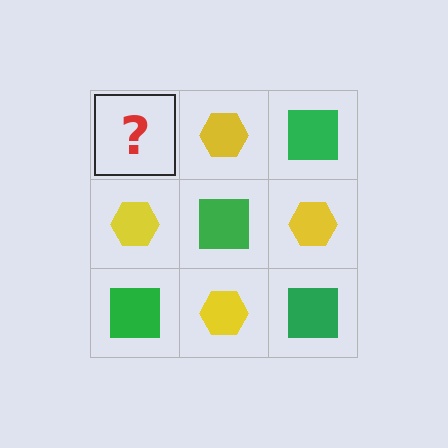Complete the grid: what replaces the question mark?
The question mark should be replaced with a green square.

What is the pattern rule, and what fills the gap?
The rule is that it alternates green square and yellow hexagon in a checkerboard pattern. The gap should be filled with a green square.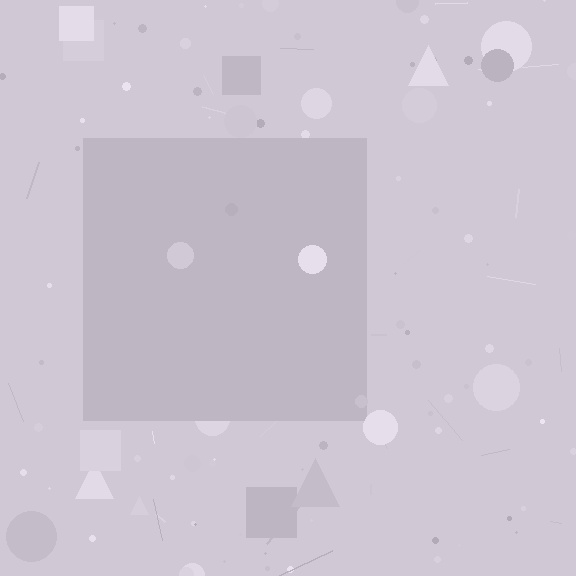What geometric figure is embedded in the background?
A square is embedded in the background.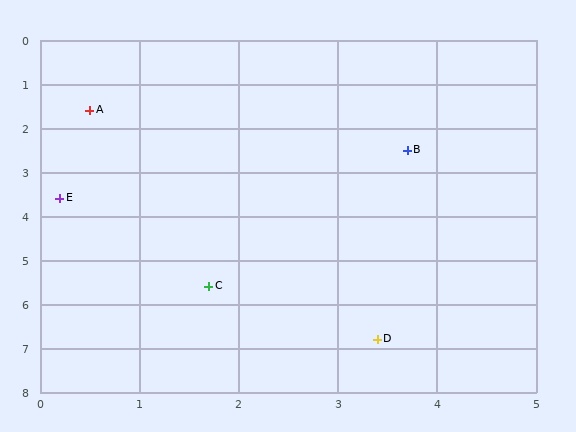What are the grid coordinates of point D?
Point D is at approximately (3.4, 6.8).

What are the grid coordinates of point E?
Point E is at approximately (0.2, 3.6).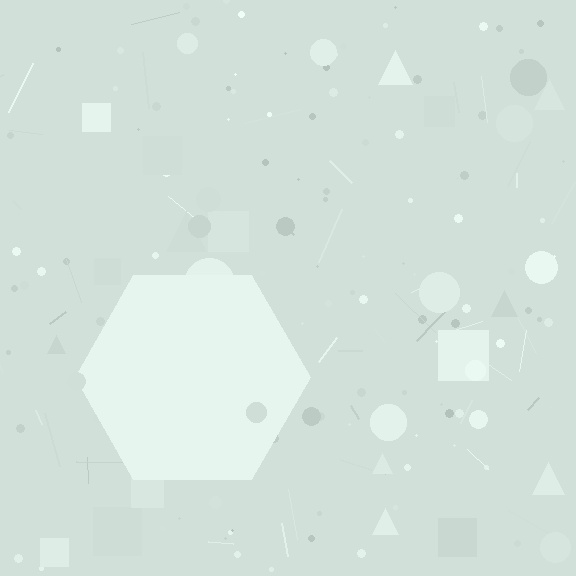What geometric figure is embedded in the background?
A hexagon is embedded in the background.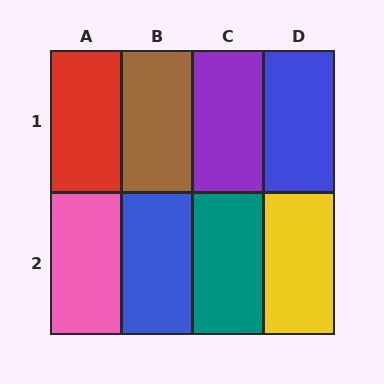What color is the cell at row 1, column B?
Brown.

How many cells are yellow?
1 cell is yellow.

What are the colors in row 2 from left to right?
Pink, blue, teal, yellow.